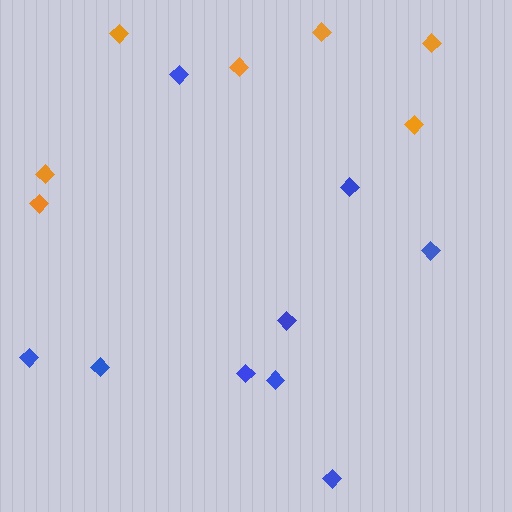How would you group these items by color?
There are 2 groups: one group of orange diamonds (7) and one group of blue diamonds (9).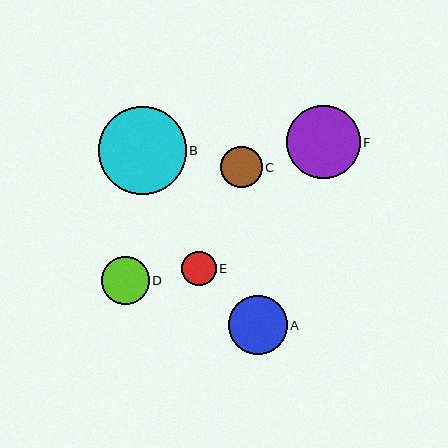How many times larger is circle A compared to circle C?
Circle A is approximately 1.4 times the size of circle C.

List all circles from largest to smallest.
From largest to smallest: B, F, A, D, C, E.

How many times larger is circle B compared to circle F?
Circle B is approximately 1.2 times the size of circle F.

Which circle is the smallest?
Circle E is the smallest with a size of approximately 34 pixels.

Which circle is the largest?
Circle B is the largest with a size of approximately 88 pixels.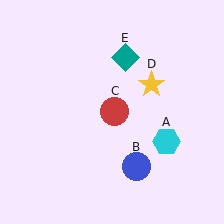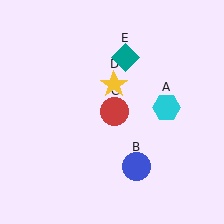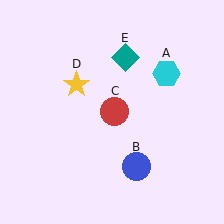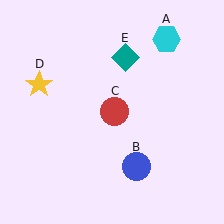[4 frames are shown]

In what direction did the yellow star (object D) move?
The yellow star (object D) moved left.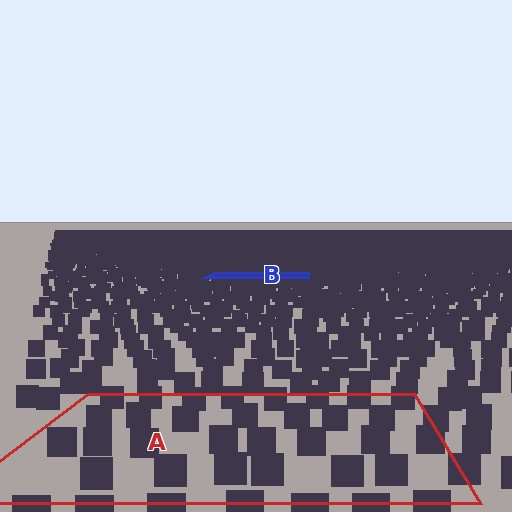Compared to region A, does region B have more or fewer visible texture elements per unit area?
Region B has more texture elements per unit area — they are packed more densely because it is farther away.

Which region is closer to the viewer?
Region A is closer. The texture elements there are larger and more spread out.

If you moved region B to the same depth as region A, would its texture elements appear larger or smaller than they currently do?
They would appear larger. At a closer depth, the same texture elements are projected at a bigger on-screen size.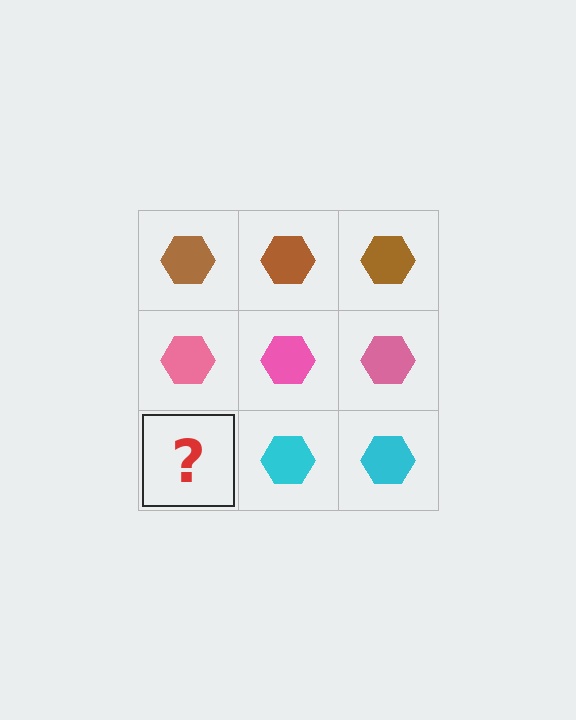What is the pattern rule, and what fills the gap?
The rule is that each row has a consistent color. The gap should be filled with a cyan hexagon.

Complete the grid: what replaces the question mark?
The question mark should be replaced with a cyan hexagon.